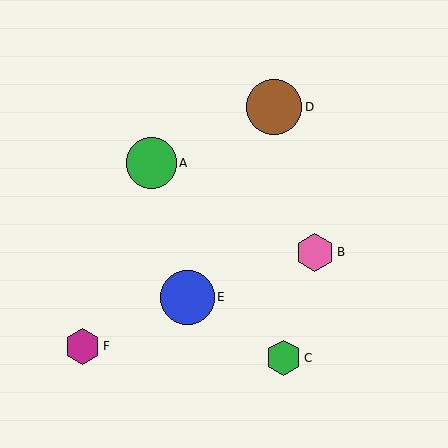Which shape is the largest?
The brown circle (labeled D) is the largest.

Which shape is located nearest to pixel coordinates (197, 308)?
The blue circle (labeled E) at (187, 298) is nearest to that location.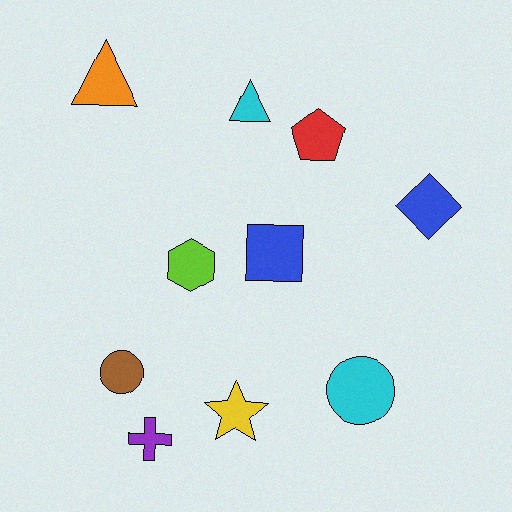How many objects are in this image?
There are 10 objects.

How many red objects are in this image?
There is 1 red object.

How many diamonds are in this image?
There is 1 diamond.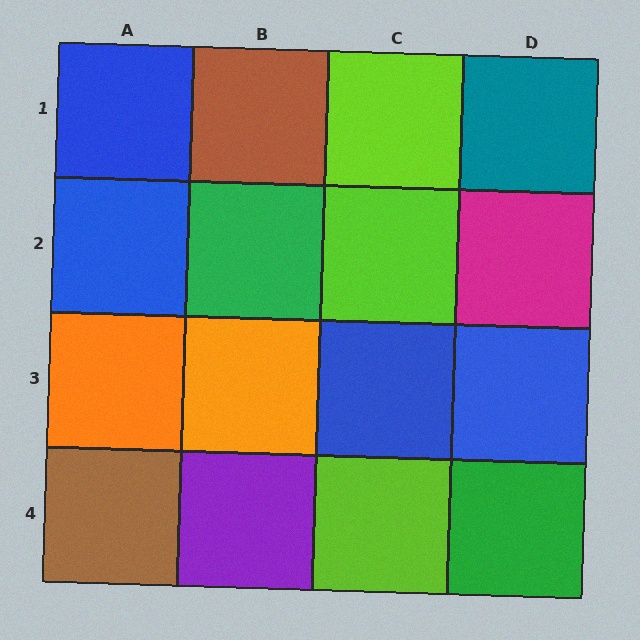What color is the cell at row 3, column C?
Blue.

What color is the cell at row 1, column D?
Teal.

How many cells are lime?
3 cells are lime.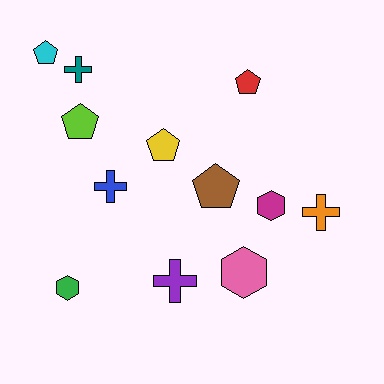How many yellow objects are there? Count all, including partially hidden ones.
There is 1 yellow object.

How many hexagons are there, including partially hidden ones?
There are 3 hexagons.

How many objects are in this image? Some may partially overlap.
There are 12 objects.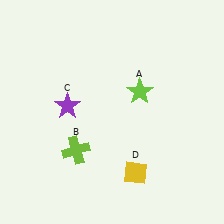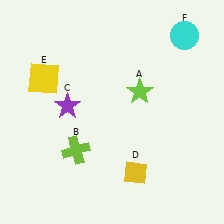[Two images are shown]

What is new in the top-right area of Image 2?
A cyan circle (F) was added in the top-right area of Image 2.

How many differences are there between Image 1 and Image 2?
There are 2 differences between the two images.